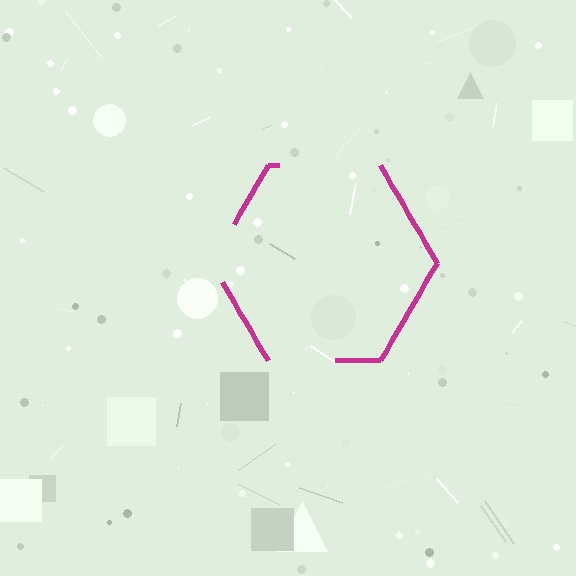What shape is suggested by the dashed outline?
The dashed outline suggests a hexagon.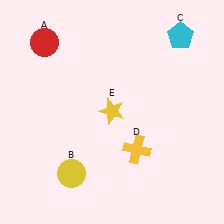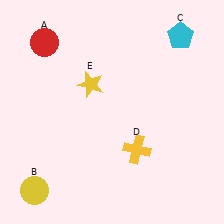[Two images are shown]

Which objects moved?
The objects that moved are: the yellow circle (B), the yellow star (E).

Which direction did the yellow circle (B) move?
The yellow circle (B) moved left.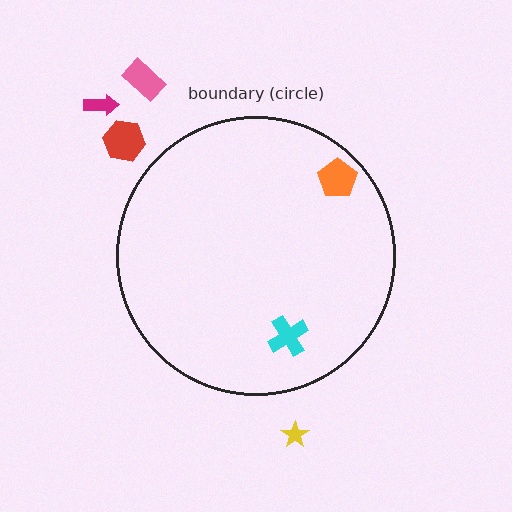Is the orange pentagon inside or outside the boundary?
Inside.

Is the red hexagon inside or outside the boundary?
Outside.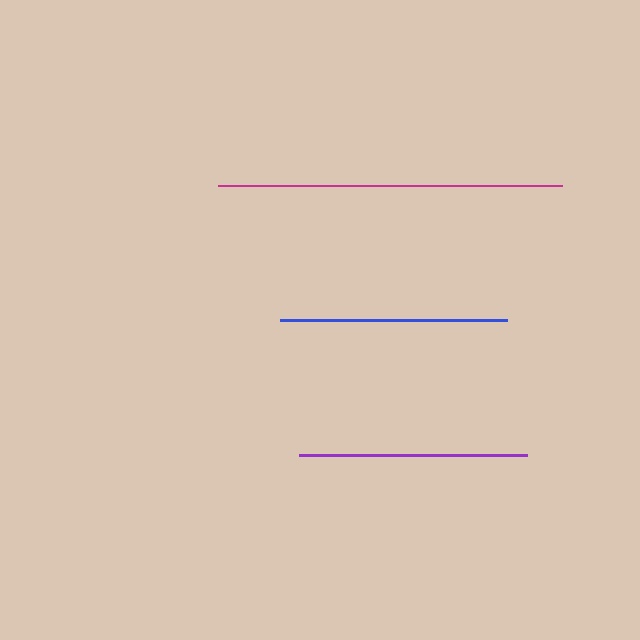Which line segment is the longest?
The magenta line is the longest at approximately 344 pixels.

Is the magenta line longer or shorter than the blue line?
The magenta line is longer than the blue line.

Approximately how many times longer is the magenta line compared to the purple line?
The magenta line is approximately 1.5 times the length of the purple line.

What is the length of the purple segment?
The purple segment is approximately 228 pixels long.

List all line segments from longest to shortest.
From longest to shortest: magenta, purple, blue.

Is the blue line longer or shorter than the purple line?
The purple line is longer than the blue line.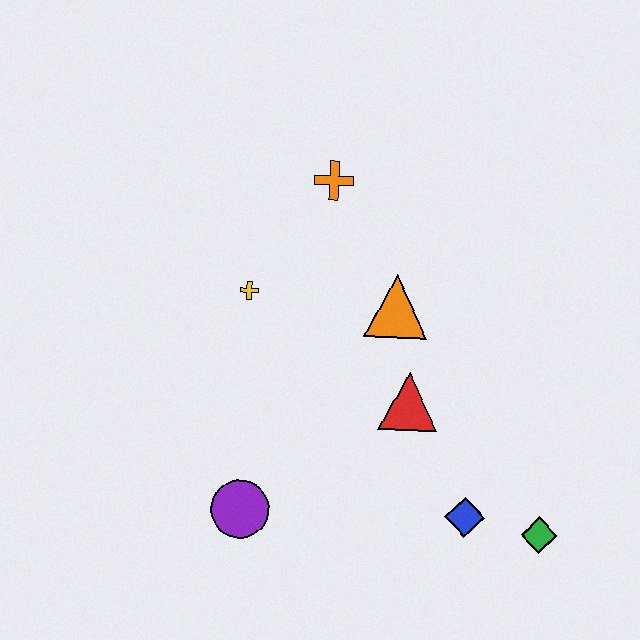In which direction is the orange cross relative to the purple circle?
The orange cross is above the purple circle.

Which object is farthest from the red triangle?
The orange cross is farthest from the red triangle.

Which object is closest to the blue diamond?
The green diamond is closest to the blue diamond.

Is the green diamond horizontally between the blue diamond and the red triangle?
No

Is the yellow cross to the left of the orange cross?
Yes